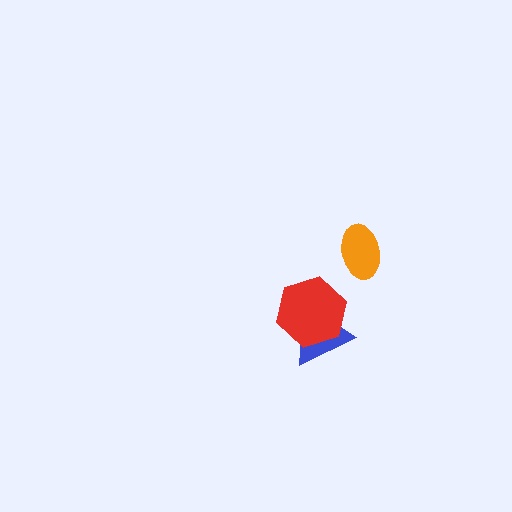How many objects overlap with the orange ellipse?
0 objects overlap with the orange ellipse.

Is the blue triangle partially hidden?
Yes, it is partially covered by another shape.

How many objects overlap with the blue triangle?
1 object overlaps with the blue triangle.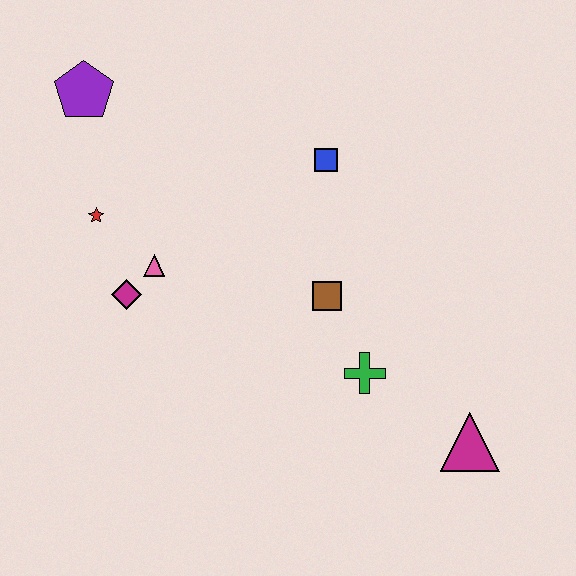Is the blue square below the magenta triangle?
No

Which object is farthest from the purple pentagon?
The magenta triangle is farthest from the purple pentagon.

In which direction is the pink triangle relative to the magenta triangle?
The pink triangle is to the left of the magenta triangle.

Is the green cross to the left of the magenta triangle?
Yes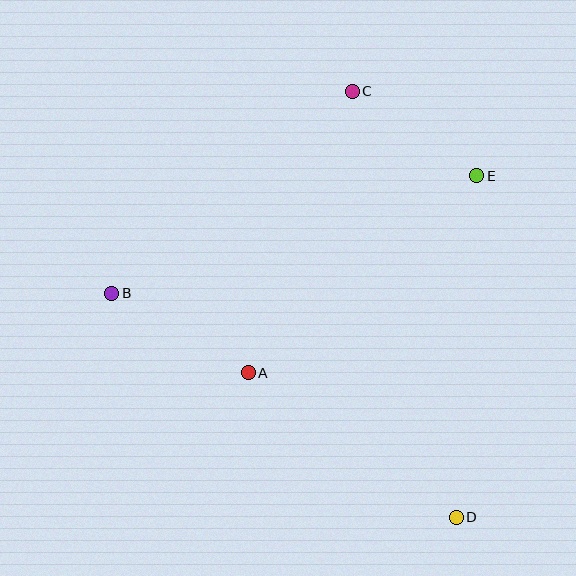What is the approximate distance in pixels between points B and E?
The distance between B and E is approximately 383 pixels.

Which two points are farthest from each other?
Points C and D are farthest from each other.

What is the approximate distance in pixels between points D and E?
The distance between D and E is approximately 342 pixels.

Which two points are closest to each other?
Points C and E are closest to each other.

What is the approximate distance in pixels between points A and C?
The distance between A and C is approximately 300 pixels.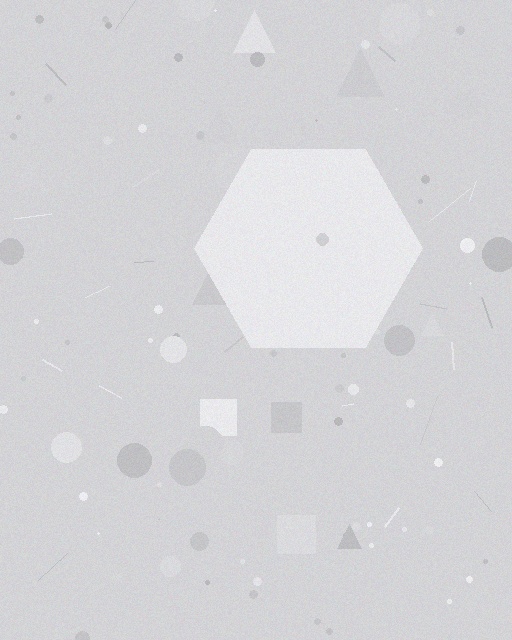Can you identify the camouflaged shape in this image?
The camouflaged shape is a hexagon.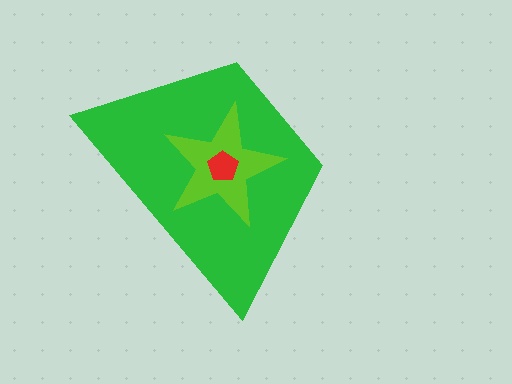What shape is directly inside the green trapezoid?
The lime star.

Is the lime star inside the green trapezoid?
Yes.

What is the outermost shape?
The green trapezoid.